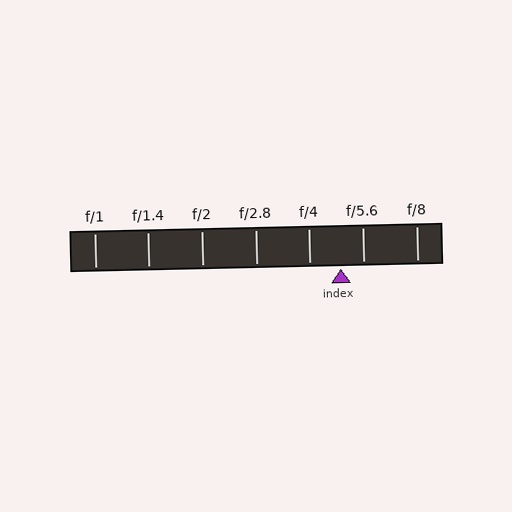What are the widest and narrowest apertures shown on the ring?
The widest aperture shown is f/1 and the narrowest is f/8.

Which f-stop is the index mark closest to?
The index mark is closest to f/5.6.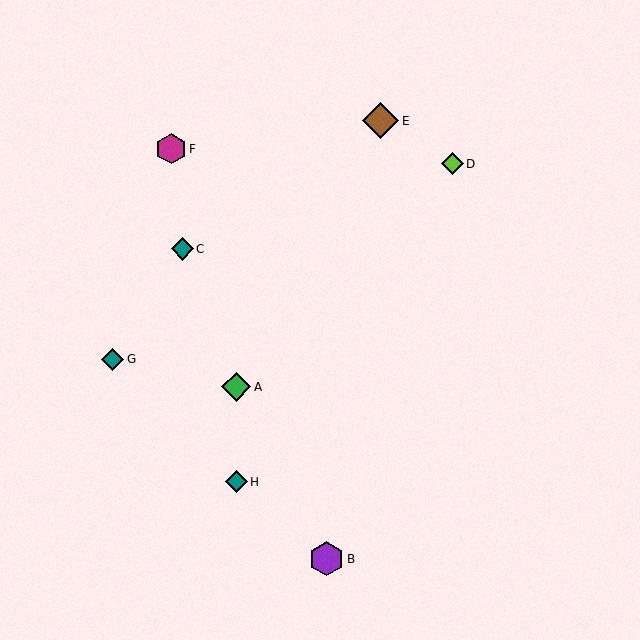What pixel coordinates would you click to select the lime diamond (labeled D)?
Click at (452, 164) to select the lime diamond D.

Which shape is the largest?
The brown diamond (labeled E) is the largest.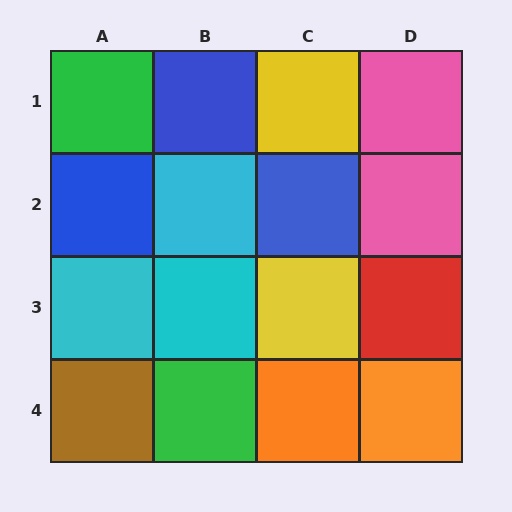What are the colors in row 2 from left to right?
Blue, cyan, blue, pink.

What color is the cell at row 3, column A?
Cyan.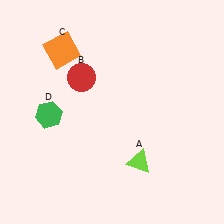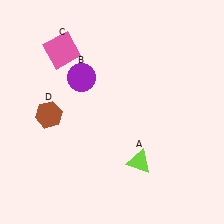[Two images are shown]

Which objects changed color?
B changed from red to purple. C changed from orange to pink. D changed from green to brown.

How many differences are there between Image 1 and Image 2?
There are 3 differences between the two images.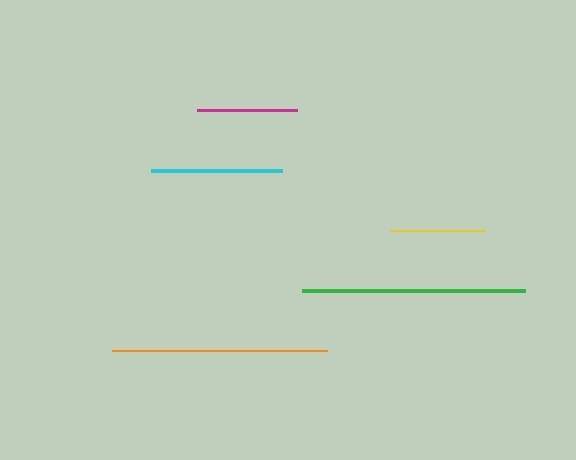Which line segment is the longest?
The green line is the longest at approximately 223 pixels.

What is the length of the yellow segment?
The yellow segment is approximately 95 pixels long.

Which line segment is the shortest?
The yellow line is the shortest at approximately 95 pixels.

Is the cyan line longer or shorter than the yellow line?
The cyan line is longer than the yellow line.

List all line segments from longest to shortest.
From longest to shortest: green, orange, cyan, magenta, yellow.